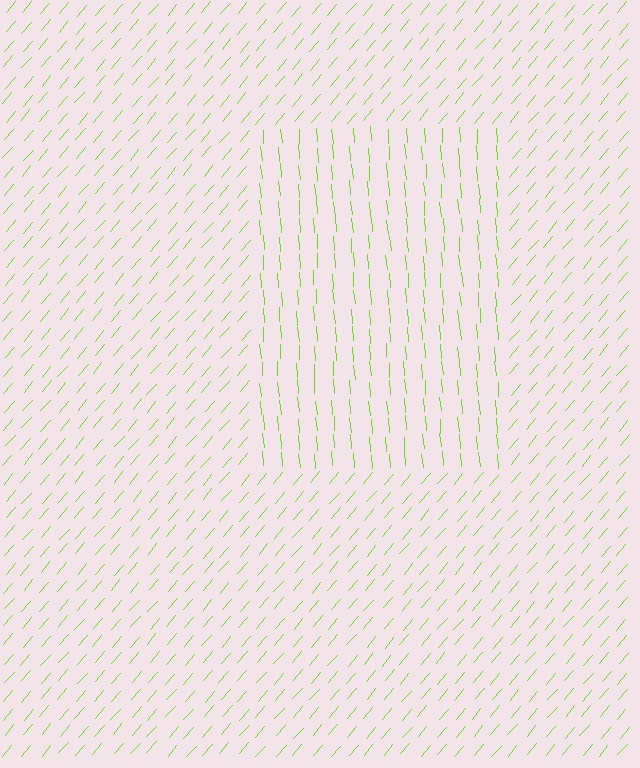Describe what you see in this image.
The image is filled with small lime line segments. A rectangle region in the image has lines oriented differently from the surrounding lines, creating a visible texture boundary.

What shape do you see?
I see a rectangle.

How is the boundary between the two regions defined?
The boundary is defined purely by a change in line orientation (approximately 45 degrees difference). All lines are the same color and thickness.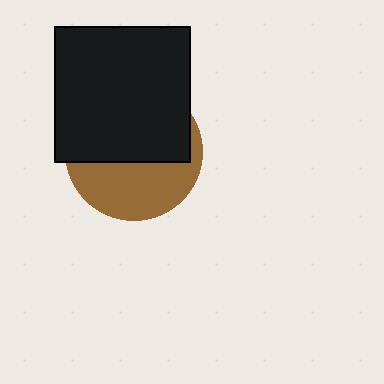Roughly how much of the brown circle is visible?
A small part of it is visible (roughly 42%).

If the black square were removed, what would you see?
You would see the complete brown circle.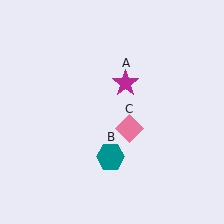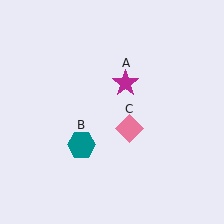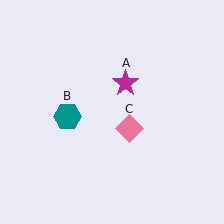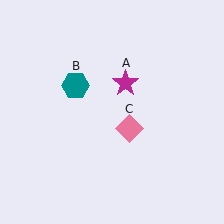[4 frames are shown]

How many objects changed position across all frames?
1 object changed position: teal hexagon (object B).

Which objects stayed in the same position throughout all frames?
Magenta star (object A) and pink diamond (object C) remained stationary.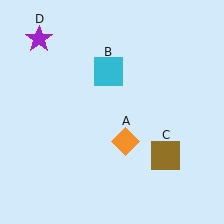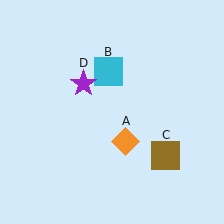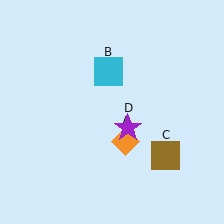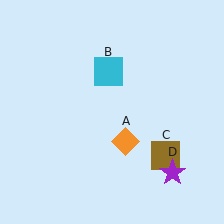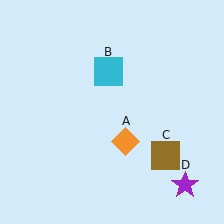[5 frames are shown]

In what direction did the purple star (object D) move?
The purple star (object D) moved down and to the right.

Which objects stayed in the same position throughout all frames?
Orange diamond (object A) and cyan square (object B) and brown square (object C) remained stationary.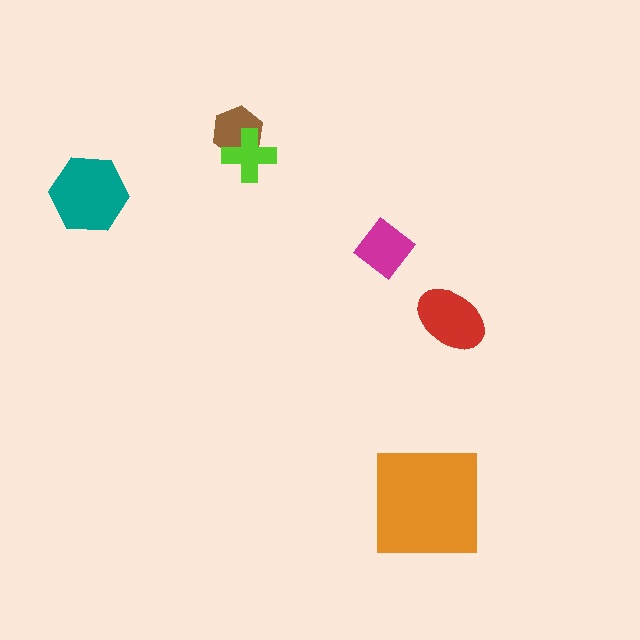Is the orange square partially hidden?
No, no other shape covers it.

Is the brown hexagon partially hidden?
Yes, it is partially covered by another shape.